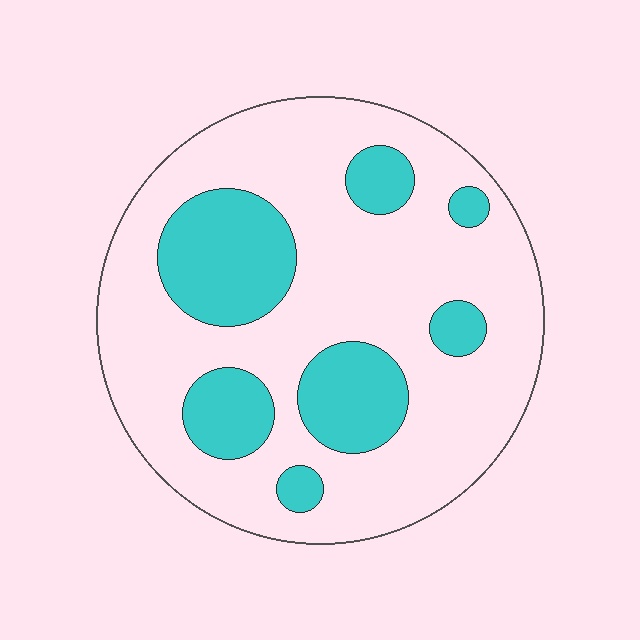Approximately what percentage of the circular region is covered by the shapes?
Approximately 25%.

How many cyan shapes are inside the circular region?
7.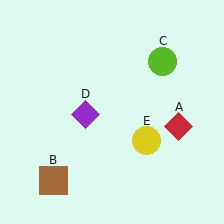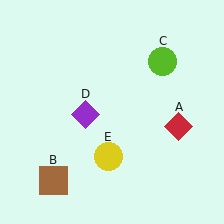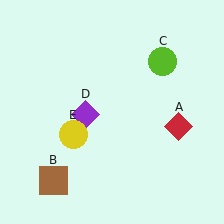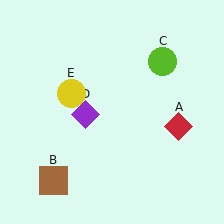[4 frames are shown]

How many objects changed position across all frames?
1 object changed position: yellow circle (object E).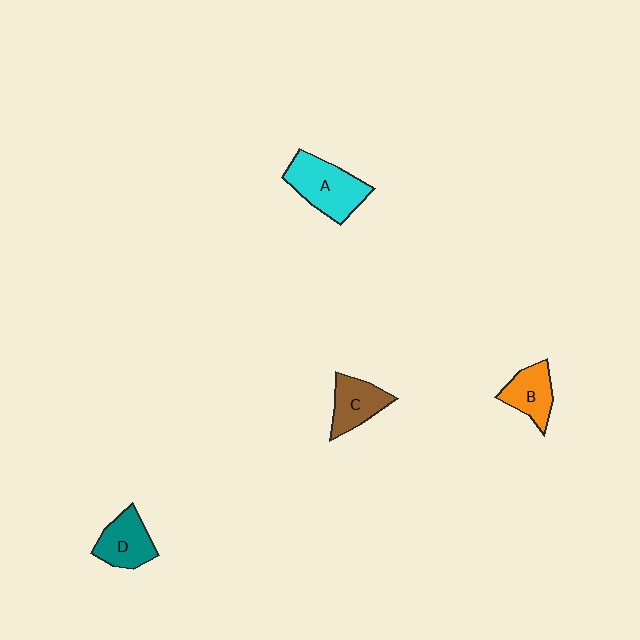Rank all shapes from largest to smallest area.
From largest to smallest: A (cyan), D (teal), C (brown), B (orange).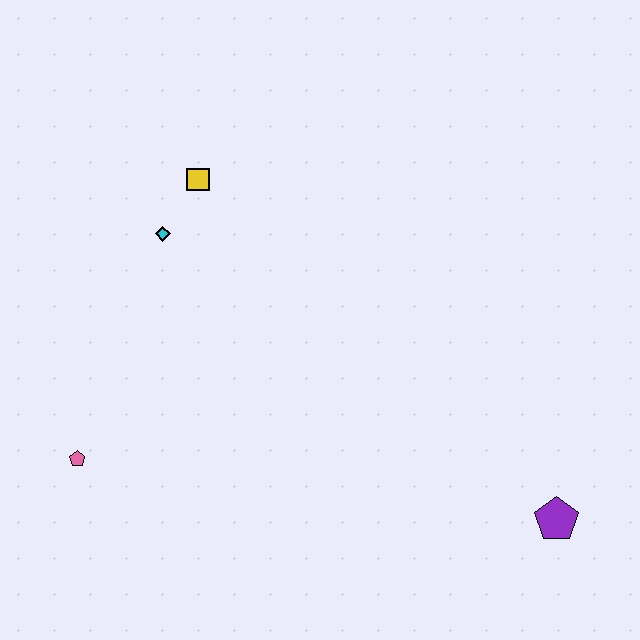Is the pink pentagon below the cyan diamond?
Yes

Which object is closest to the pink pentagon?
The cyan diamond is closest to the pink pentagon.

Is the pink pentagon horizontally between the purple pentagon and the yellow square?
No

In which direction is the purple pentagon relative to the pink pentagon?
The purple pentagon is to the right of the pink pentagon.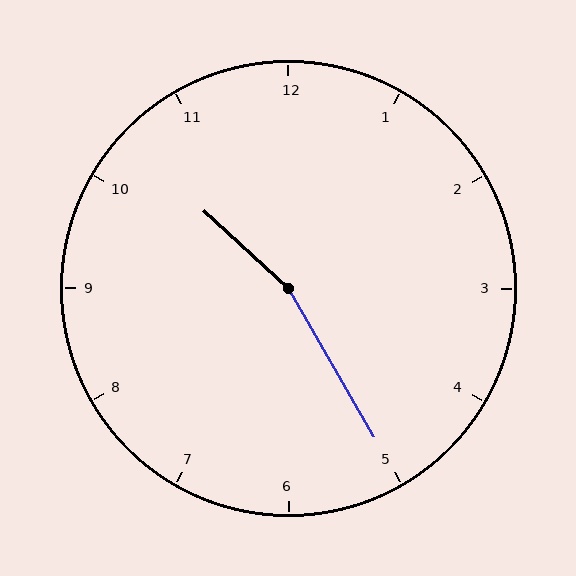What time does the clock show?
10:25.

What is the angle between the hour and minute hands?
Approximately 162 degrees.